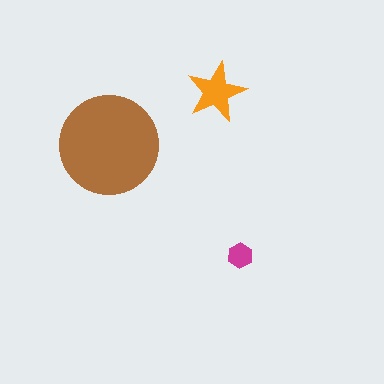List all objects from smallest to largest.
The magenta hexagon, the orange star, the brown circle.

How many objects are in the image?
There are 3 objects in the image.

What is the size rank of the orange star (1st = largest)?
2nd.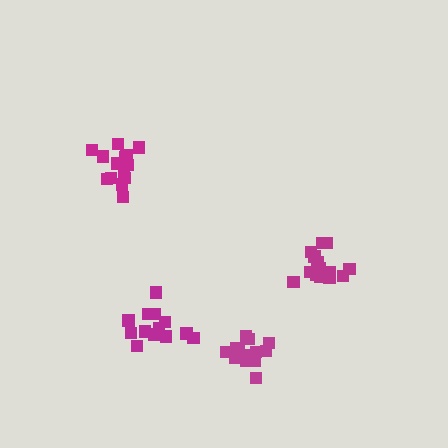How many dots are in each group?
Group 1: 14 dots, Group 2: 13 dots, Group 3: 17 dots, Group 4: 16 dots (60 total).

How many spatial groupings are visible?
There are 4 spatial groupings.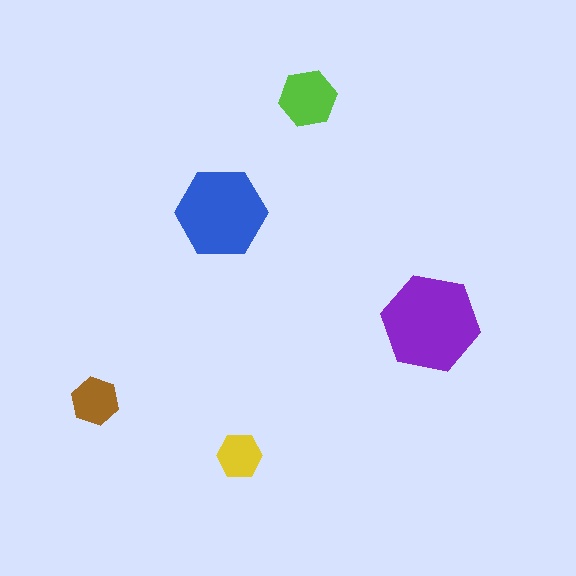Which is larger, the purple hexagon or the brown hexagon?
The purple one.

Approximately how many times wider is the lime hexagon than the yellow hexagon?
About 1.5 times wider.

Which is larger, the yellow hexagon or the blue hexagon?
The blue one.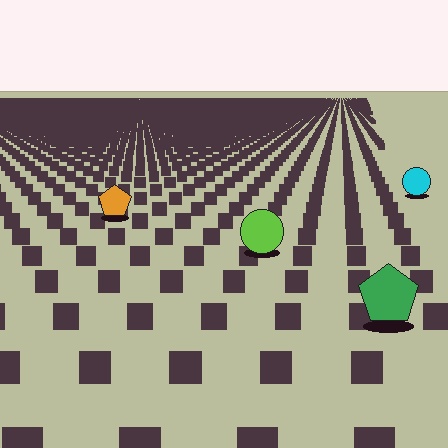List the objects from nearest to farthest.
From nearest to farthest: the green pentagon, the lime circle, the orange pentagon, the cyan circle.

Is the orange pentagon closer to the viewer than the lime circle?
No. The lime circle is closer — you can tell from the texture gradient: the ground texture is coarser near it.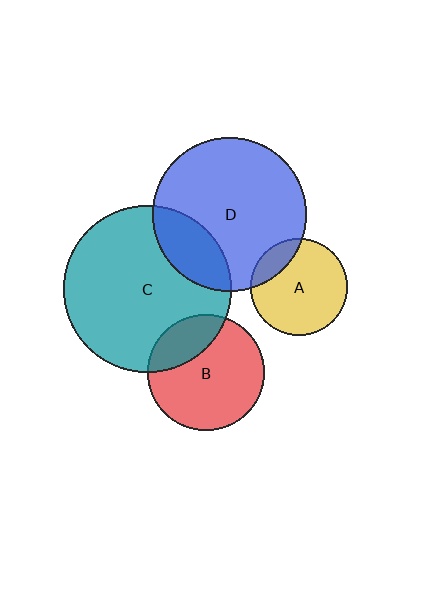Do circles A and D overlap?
Yes.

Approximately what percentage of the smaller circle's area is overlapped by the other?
Approximately 15%.